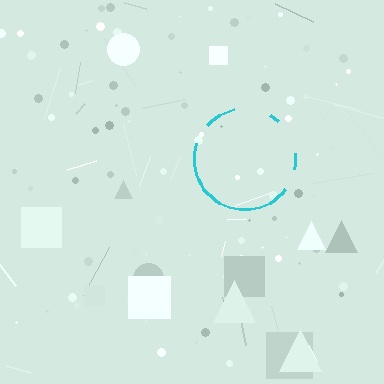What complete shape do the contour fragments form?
The contour fragments form a circle.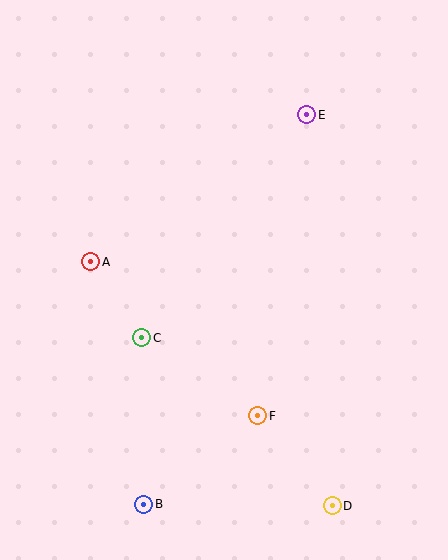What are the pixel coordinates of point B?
Point B is at (144, 504).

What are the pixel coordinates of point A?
Point A is at (91, 262).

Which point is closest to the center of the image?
Point C at (142, 338) is closest to the center.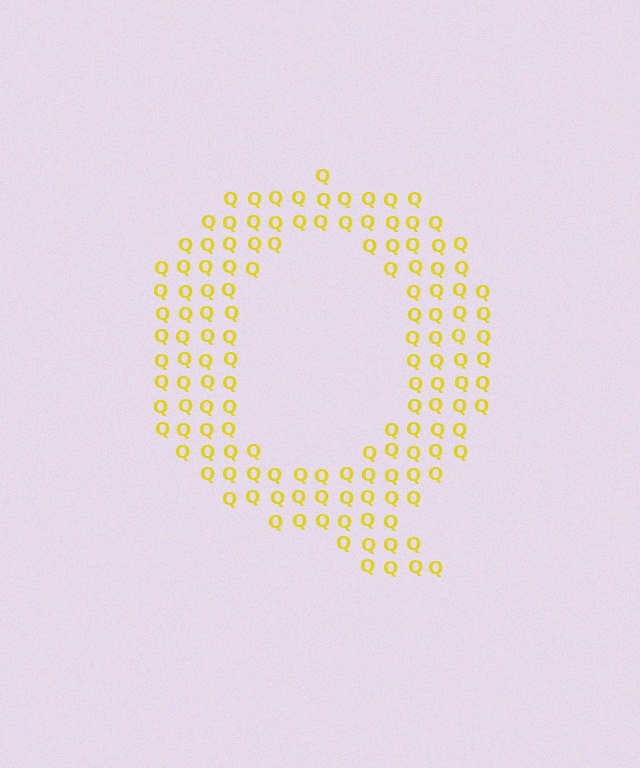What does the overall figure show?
The overall figure shows the letter Q.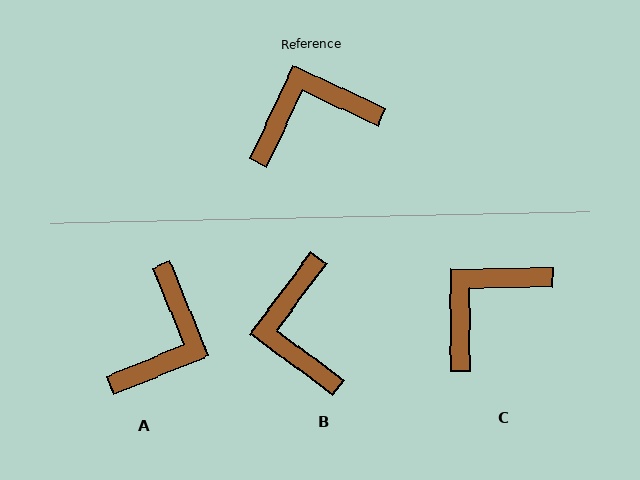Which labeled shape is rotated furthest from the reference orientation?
A, about 133 degrees away.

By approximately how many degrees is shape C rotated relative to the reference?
Approximately 25 degrees counter-clockwise.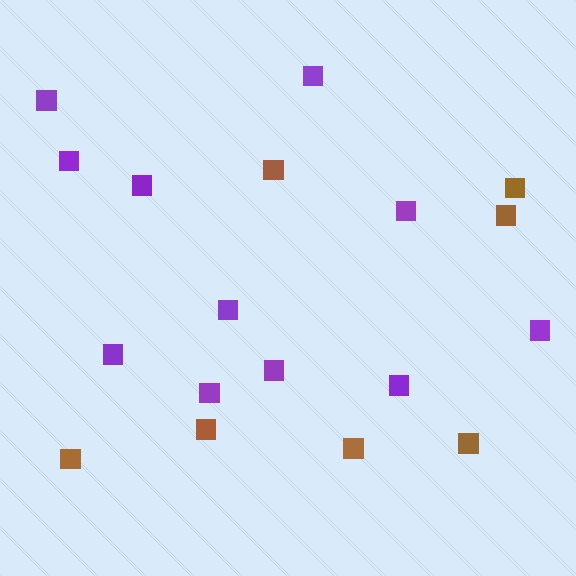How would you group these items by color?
There are 2 groups: one group of purple squares (11) and one group of brown squares (7).